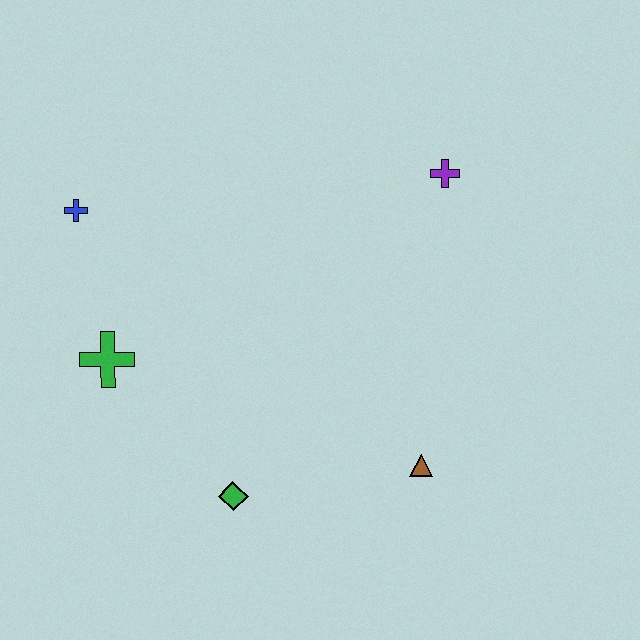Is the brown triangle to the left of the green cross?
No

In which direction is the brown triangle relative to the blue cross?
The brown triangle is to the right of the blue cross.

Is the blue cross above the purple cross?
No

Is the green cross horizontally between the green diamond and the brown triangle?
No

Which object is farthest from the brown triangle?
The blue cross is farthest from the brown triangle.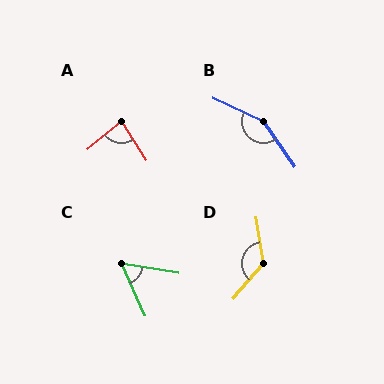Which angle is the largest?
B, at approximately 150 degrees.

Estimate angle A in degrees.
Approximately 83 degrees.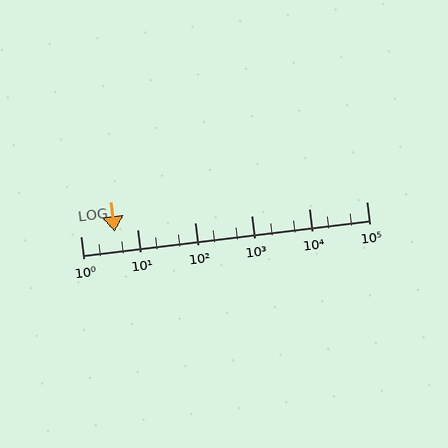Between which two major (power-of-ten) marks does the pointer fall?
The pointer is between 1 and 10.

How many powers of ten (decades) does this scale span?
The scale spans 5 decades, from 1 to 100000.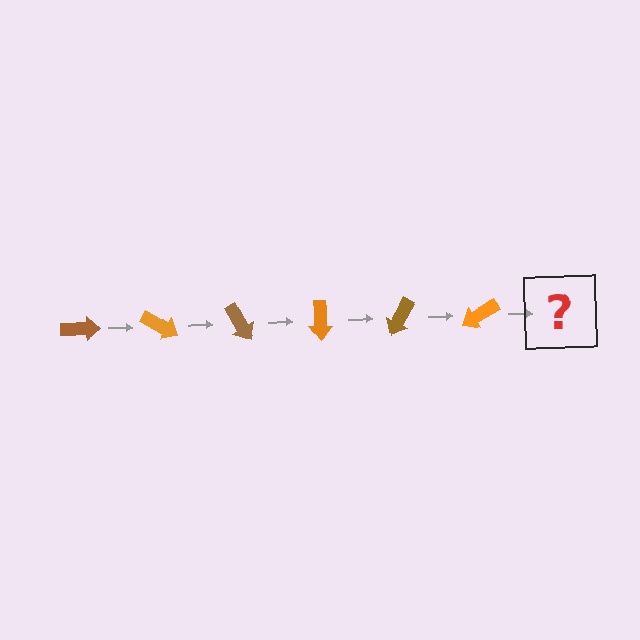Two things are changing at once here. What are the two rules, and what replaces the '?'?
The two rules are that it rotates 30 degrees each step and the color cycles through brown and orange. The '?' should be a brown arrow, rotated 180 degrees from the start.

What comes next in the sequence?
The next element should be a brown arrow, rotated 180 degrees from the start.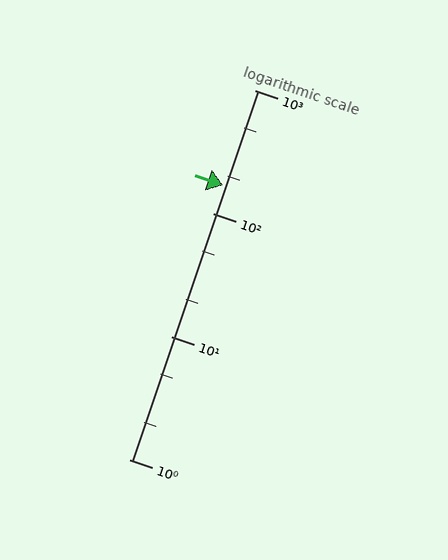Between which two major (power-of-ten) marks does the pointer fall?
The pointer is between 100 and 1000.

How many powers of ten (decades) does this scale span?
The scale spans 3 decades, from 1 to 1000.